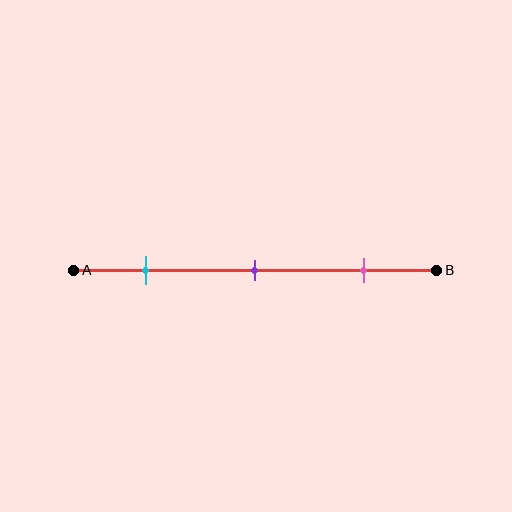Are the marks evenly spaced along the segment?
Yes, the marks are approximately evenly spaced.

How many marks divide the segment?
There are 3 marks dividing the segment.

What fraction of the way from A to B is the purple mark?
The purple mark is approximately 50% (0.5) of the way from A to B.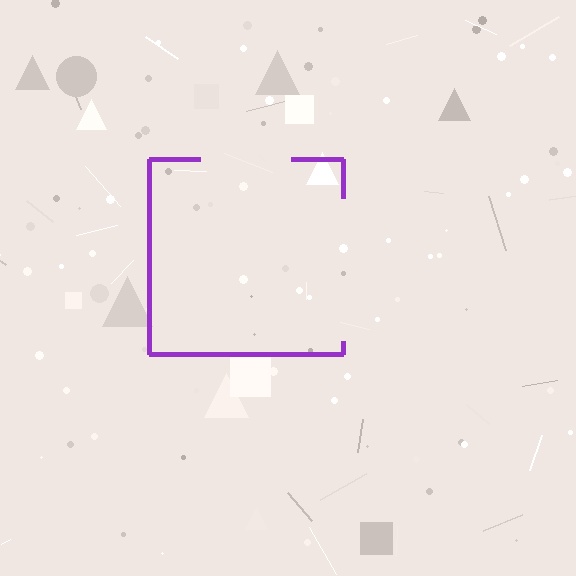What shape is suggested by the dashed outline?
The dashed outline suggests a square.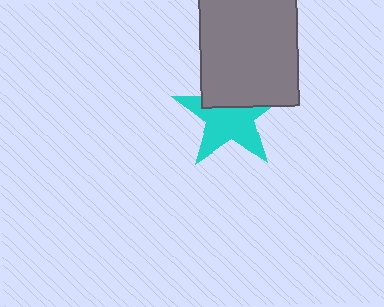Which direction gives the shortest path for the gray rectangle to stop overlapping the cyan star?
Moving up gives the shortest separation.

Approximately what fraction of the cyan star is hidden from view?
Roughly 38% of the cyan star is hidden behind the gray rectangle.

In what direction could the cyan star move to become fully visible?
The cyan star could move down. That would shift it out from behind the gray rectangle entirely.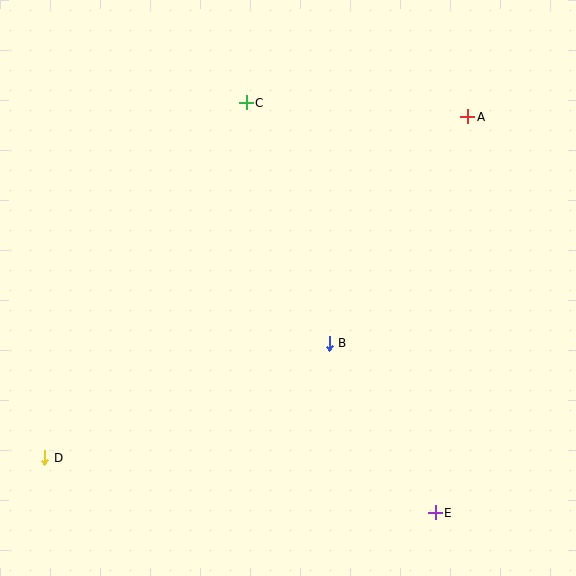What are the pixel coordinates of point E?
Point E is at (435, 513).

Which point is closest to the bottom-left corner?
Point D is closest to the bottom-left corner.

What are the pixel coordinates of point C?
Point C is at (246, 103).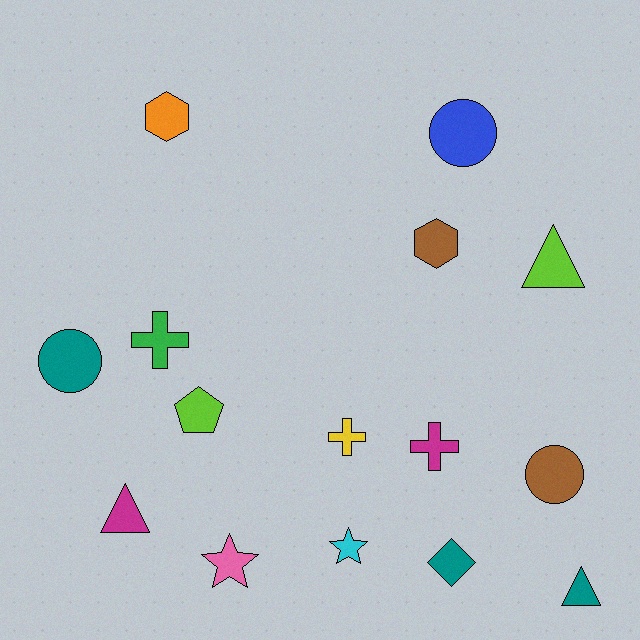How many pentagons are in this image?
There is 1 pentagon.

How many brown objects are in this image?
There are 2 brown objects.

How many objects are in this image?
There are 15 objects.